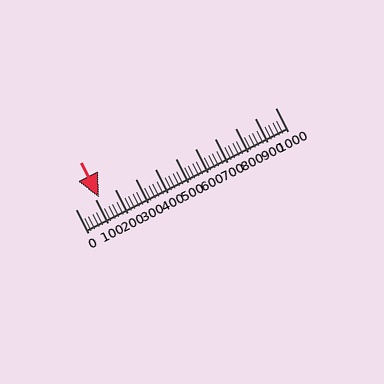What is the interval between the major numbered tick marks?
The major tick marks are spaced 100 units apart.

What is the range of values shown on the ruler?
The ruler shows values from 0 to 1000.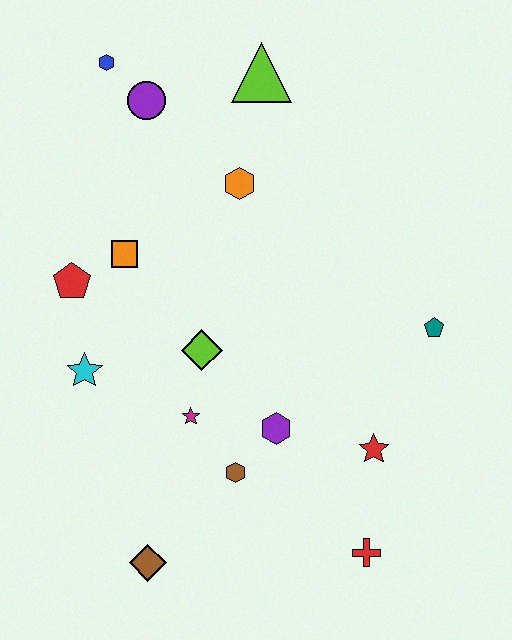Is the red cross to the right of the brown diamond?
Yes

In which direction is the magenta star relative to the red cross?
The magenta star is to the left of the red cross.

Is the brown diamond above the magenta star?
No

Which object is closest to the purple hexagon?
The brown hexagon is closest to the purple hexagon.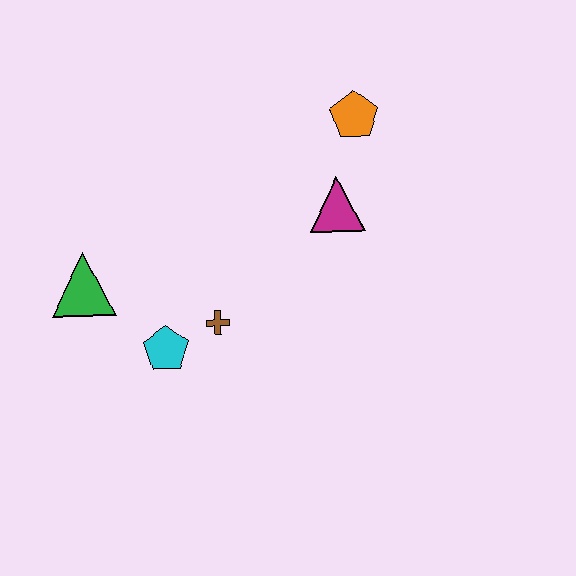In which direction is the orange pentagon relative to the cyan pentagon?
The orange pentagon is above the cyan pentagon.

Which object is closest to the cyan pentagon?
The brown cross is closest to the cyan pentagon.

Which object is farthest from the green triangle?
The orange pentagon is farthest from the green triangle.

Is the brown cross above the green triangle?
No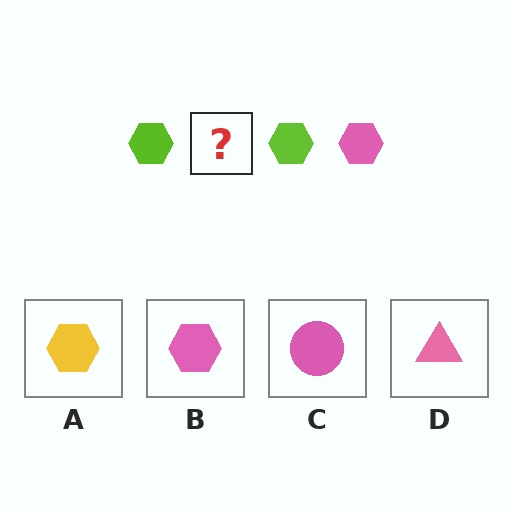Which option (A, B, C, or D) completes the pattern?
B.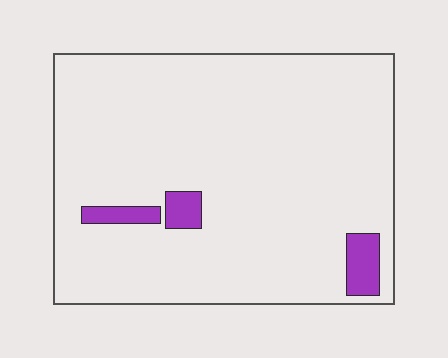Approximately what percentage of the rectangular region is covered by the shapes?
Approximately 5%.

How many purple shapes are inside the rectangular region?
3.